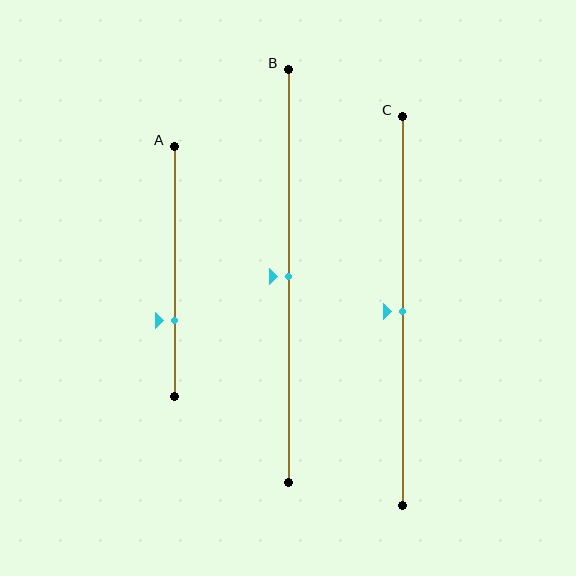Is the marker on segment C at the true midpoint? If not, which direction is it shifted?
Yes, the marker on segment C is at the true midpoint.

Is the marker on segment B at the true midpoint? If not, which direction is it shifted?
Yes, the marker on segment B is at the true midpoint.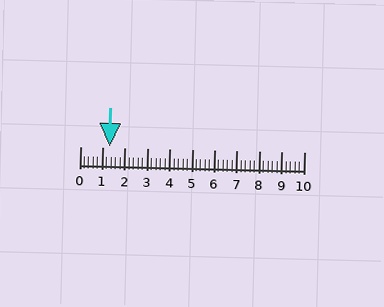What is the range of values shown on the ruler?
The ruler shows values from 0 to 10.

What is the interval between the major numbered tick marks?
The major tick marks are spaced 1 units apart.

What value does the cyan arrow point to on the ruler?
The cyan arrow points to approximately 1.3.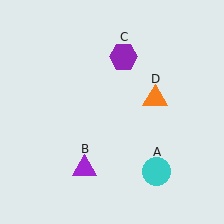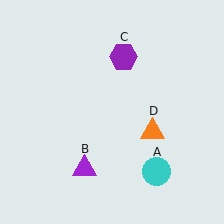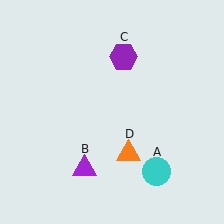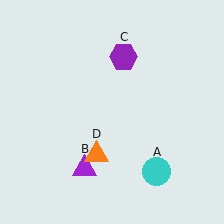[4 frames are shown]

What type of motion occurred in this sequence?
The orange triangle (object D) rotated clockwise around the center of the scene.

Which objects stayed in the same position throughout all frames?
Cyan circle (object A) and purple triangle (object B) and purple hexagon (object C) remained stationary.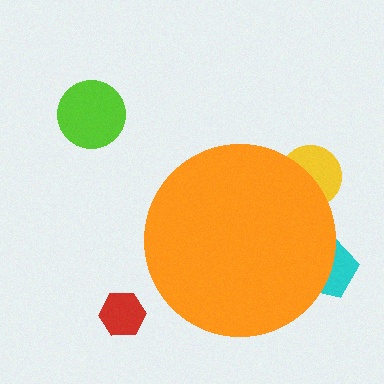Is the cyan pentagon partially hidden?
Yes, the cyan pentagon is partially hidden behind the orange circle.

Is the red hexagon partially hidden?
No, the red hexagon is fully visible.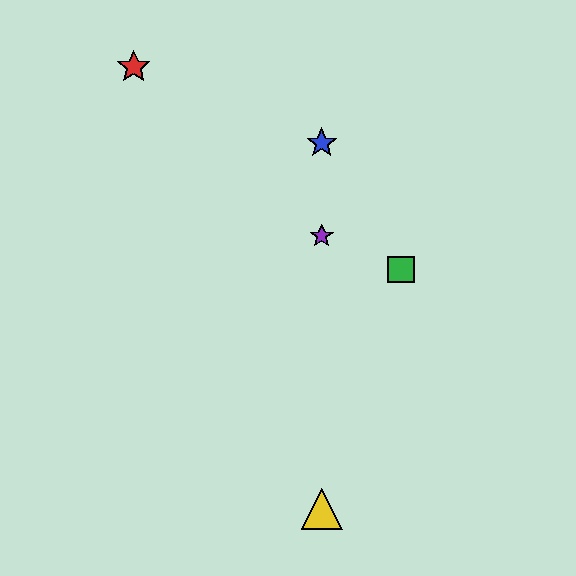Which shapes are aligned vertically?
The blue star, the yellow triangle, the purple star are aligned vertically.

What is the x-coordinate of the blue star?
The blue star is at x≈322.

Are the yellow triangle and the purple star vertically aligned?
Yes, both are at x≈322.